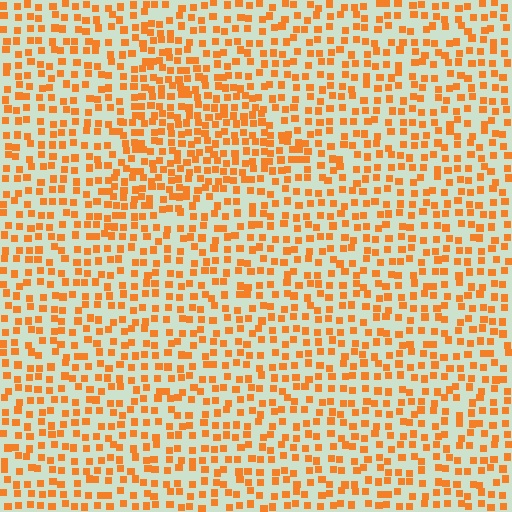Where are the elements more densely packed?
The elements are more densely packed inside the triangle boundary.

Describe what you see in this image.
The image contains small orange elements arranged at two different densities. A triangle-shaped region is visible where the elements are more densely packed than the surrounding area.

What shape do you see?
I see a triangle.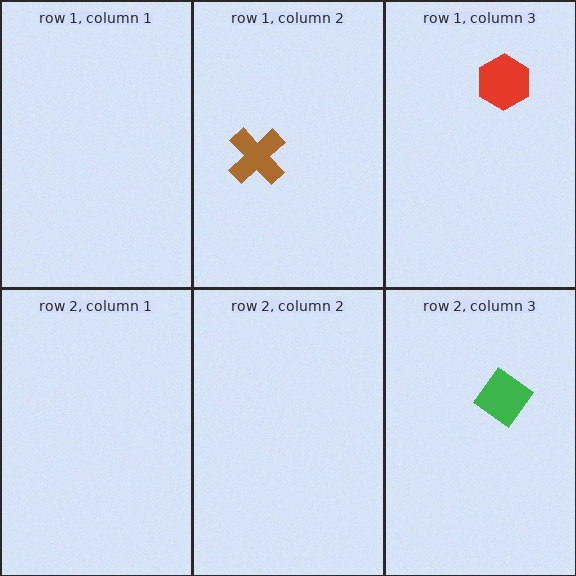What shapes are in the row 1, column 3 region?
The red hexagon.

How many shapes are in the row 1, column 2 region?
1.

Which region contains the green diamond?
The row 2, column 3 region.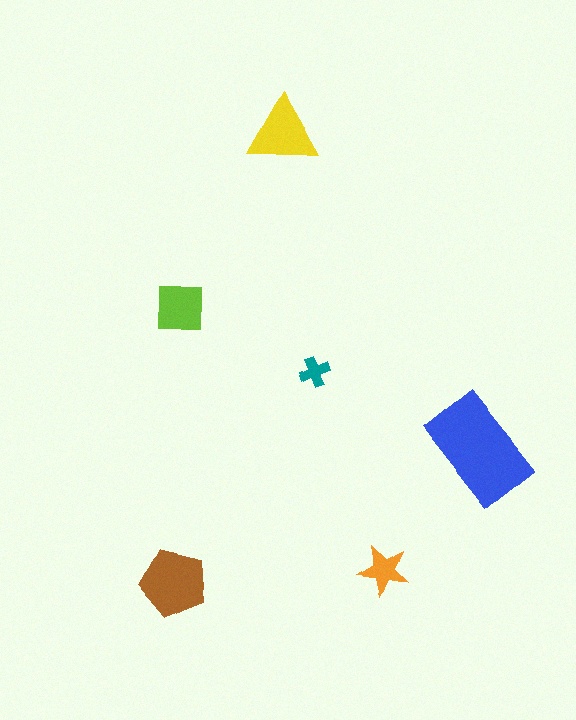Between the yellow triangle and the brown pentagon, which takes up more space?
The brown pentagon.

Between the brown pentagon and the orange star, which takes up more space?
The brown pentagon.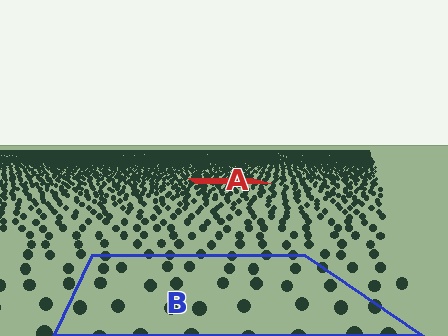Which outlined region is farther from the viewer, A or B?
Region A is farther from the viewer — the texture elements inside it appear smaller and more densely packed.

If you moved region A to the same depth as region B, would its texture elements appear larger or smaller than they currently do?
They would appear larger. At a closer depth, the same texture elements are projected at a bigger on-screen size.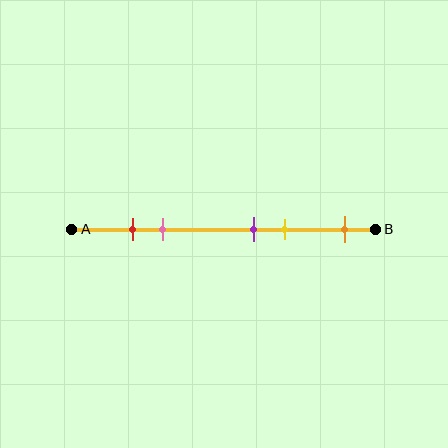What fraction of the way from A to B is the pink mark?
The pink mark is approximately 30% (0.3) of the way from A to B.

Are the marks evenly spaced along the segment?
No, the marks are not evenly spaced.